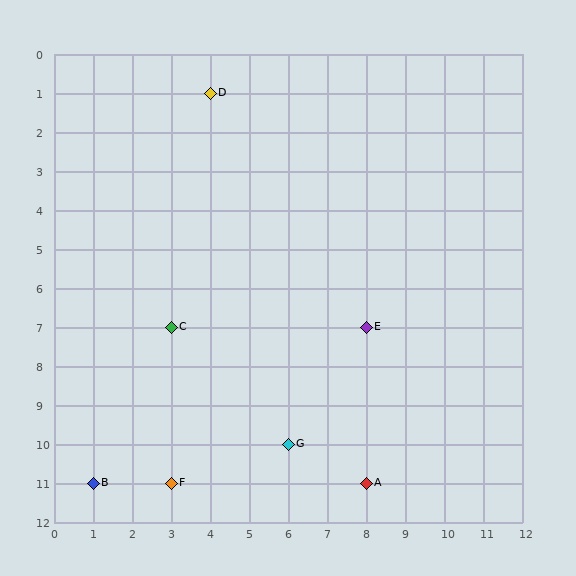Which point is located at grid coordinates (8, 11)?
Point A is at (8, 11).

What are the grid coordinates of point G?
Point G is at grid coordinates (6, 10).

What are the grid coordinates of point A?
Point A is at grid coordinates (8, 11).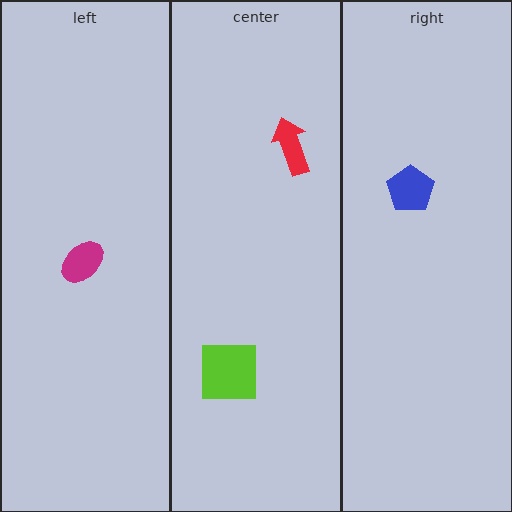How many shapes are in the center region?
2.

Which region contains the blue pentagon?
The right region.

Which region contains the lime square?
The center region.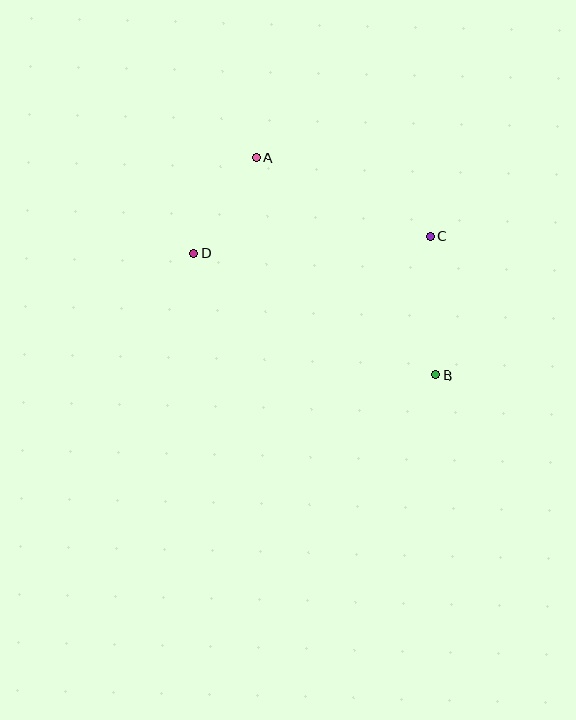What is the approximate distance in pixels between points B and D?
The distance between B and D is approximately 271 pixels.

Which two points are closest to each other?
Points A and D are closest to each other.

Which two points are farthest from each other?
Points A and B are farthest from each other.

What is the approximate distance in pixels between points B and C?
The distance between B and C is approximately 139 pixels.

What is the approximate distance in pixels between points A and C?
The distance between A and C is approximately 191 pixels.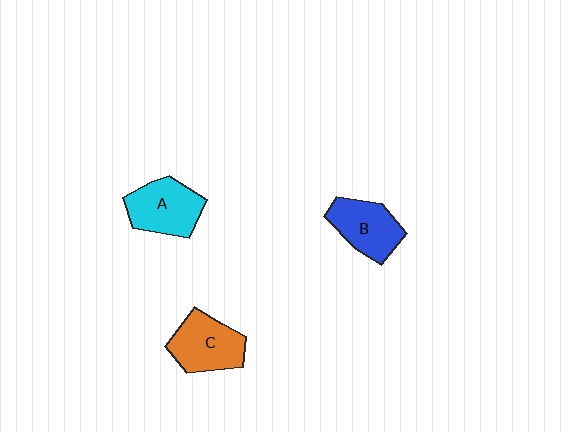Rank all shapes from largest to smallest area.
From largest to smallest: A (cyan), C (orange), B (blue).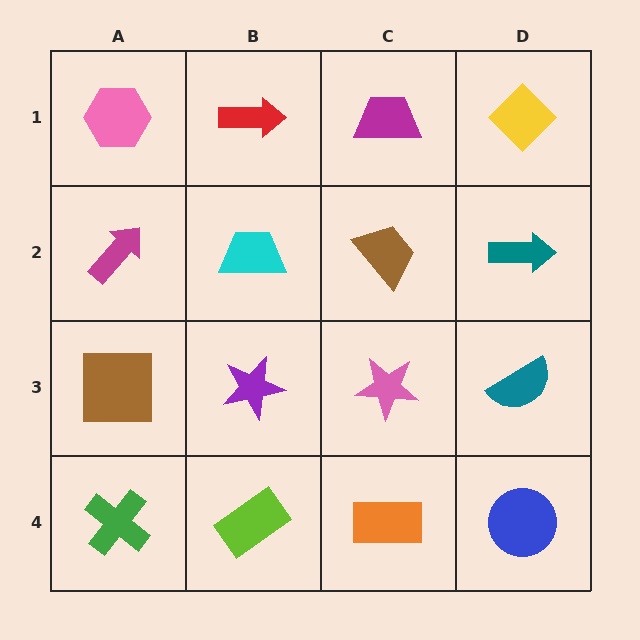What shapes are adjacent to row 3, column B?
A cyan trapezoid (row 2, column B), a lime rectangle (row 4, column B), a brown square (row 3, column A), a pink star (row 3, column C).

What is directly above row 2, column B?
A red arrow.